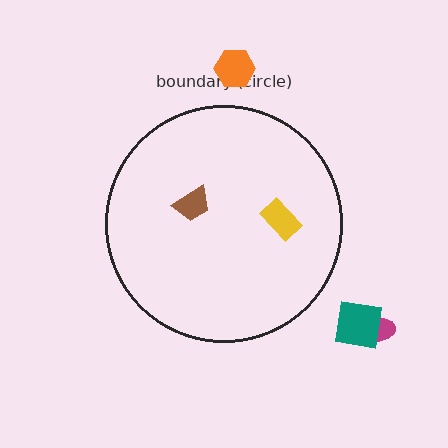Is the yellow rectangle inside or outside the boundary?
Inside.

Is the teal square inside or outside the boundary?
Outside.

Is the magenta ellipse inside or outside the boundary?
Outside.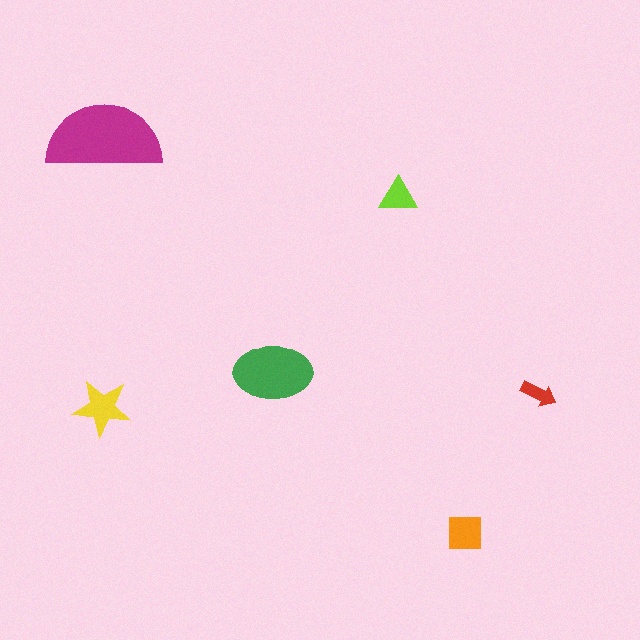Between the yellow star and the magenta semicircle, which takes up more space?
The magenta semicircle.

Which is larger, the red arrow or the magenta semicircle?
The magenta semicircle.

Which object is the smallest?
The red arrow.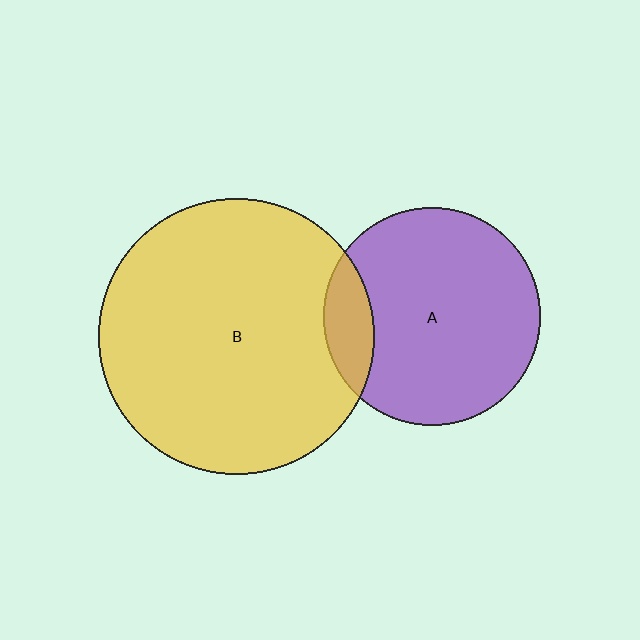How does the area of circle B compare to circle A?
Approximately 1.6 times.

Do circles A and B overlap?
Yes.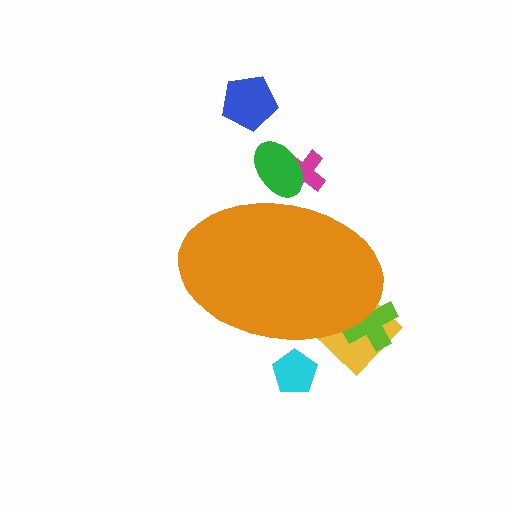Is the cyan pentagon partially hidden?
Yes, the cyan pentagon is partially hidden behind the orange ellipse.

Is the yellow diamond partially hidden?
Yes, the yellow diamond is partially hidden behind the orange ellipse.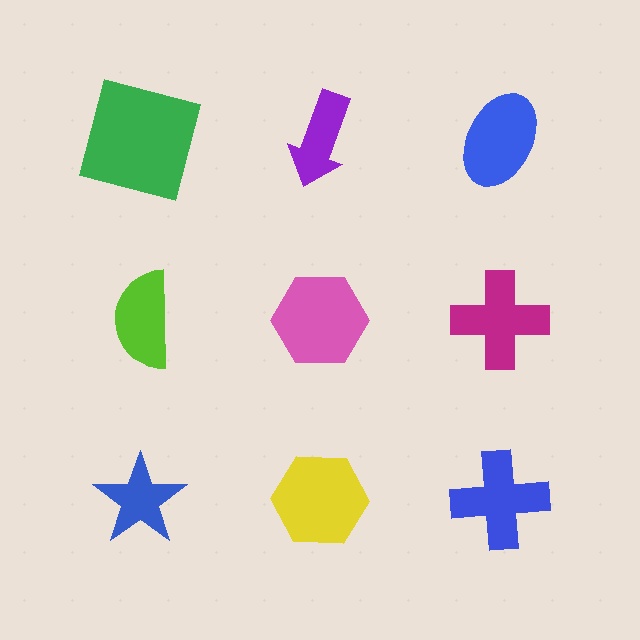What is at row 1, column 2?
A purple arrow.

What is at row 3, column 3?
A blue cross.